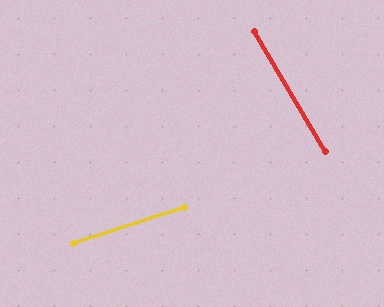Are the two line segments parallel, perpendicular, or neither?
Neither parallel nor perpendicular — they differ by about 78°.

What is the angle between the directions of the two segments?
Approximately 78 degrees.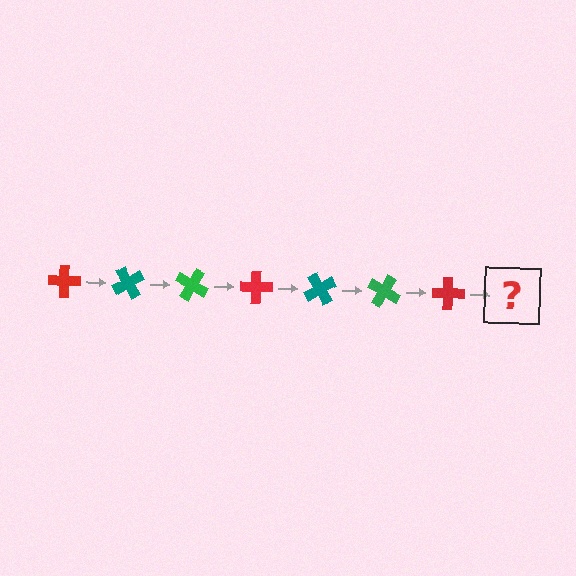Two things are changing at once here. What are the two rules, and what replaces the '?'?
The two rules are that it rotates 60 degrees each step and the color cycles through red, teal, and green. The '?' should be a teal cross, rotated 420 degrees from the start.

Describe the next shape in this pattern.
It should be a teal cross, rotated 420 degrees from the start.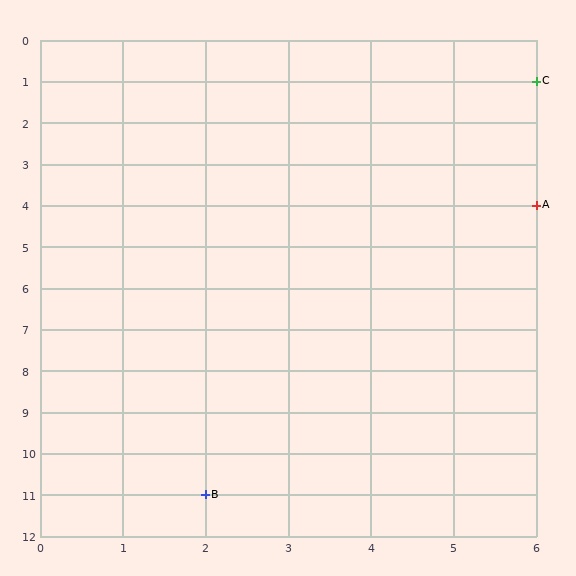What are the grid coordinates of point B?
Point B is at grid coordinates (2, 11).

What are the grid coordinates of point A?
Point A is at grid coordinates (6, 4).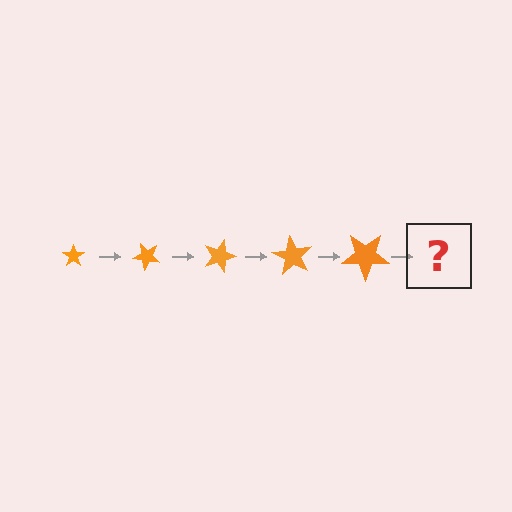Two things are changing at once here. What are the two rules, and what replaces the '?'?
The two rules are that the star grows larger each step and it rotates 45 degrees each step. The '?' should be a star, larger than the previous one and rotated 225 degrees from the start.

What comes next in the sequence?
The next element should be a star, larger than the previous one and rotated 225 degrees from the start.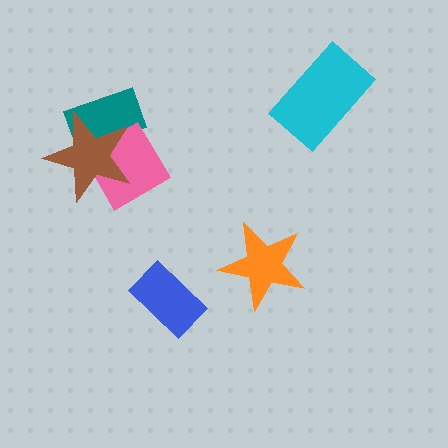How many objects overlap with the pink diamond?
2 objects overlap with the pink diamond.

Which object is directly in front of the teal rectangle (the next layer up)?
The pink diamond is directly in front of the teal rectangle.